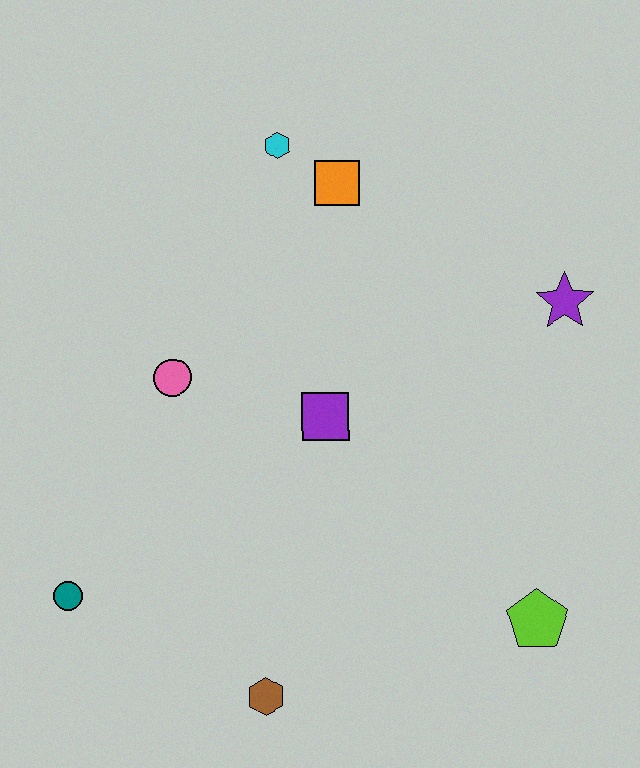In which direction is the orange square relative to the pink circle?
The orange square is above the pink circle.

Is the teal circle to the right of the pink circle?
No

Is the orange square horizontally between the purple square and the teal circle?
No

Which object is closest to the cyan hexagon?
The orange square is closest to the cyan hexagon.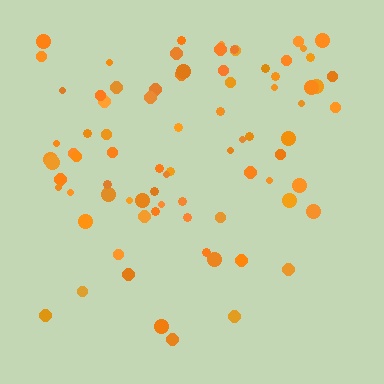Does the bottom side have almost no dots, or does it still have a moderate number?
Still a moderate number, just noticeably fewer than the top.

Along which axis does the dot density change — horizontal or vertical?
Vertical.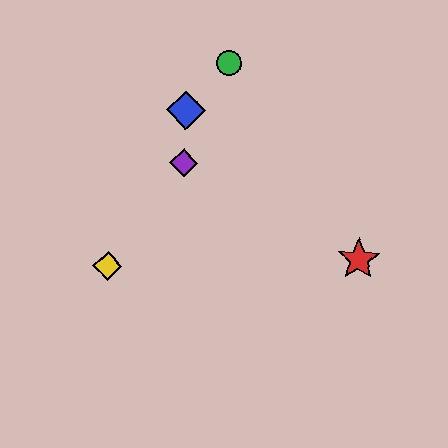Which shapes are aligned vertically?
The blue diamond, the purple diamond are aligned vertically.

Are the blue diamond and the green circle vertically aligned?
No, the blue diamond is at x≈186 and the green circle is at x≈229.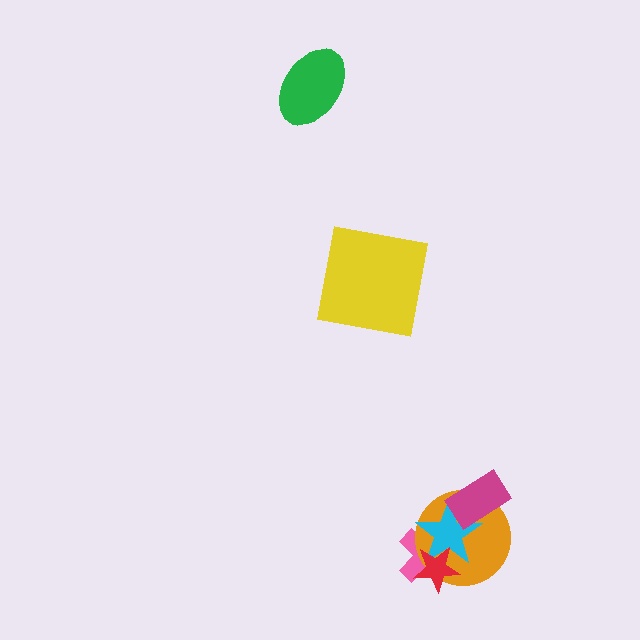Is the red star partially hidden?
No, no other shape covers it.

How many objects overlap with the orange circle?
4 objects overlap with the orange circle.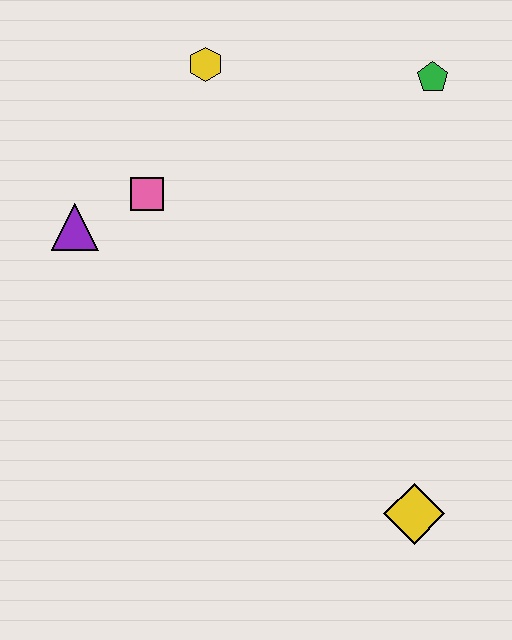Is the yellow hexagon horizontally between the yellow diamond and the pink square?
Yes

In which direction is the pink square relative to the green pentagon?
The pink square is to the left of the green pentagon.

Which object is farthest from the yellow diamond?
The yellow hexagon is farthest from the yellow diamond.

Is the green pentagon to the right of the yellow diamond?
Yes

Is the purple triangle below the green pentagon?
Yes